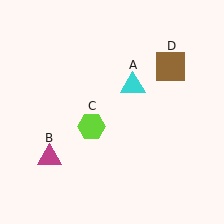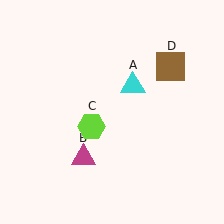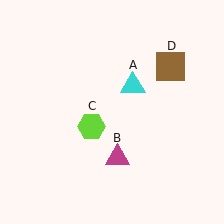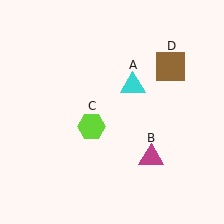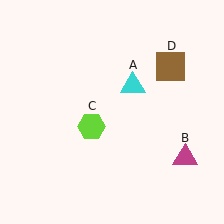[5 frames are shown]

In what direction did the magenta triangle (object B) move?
The magenta triangle (object B) moved right.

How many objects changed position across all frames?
1 object changed position: magenta triangle (object B).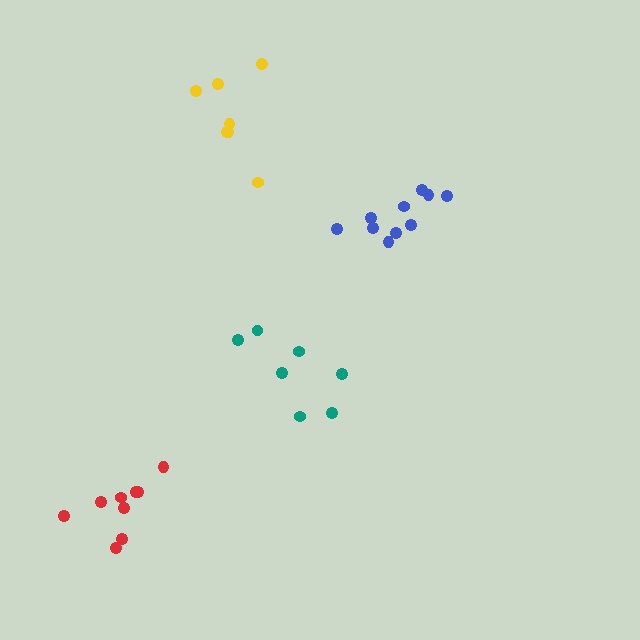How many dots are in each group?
Group 1: 7 dots, Group 2: 9 dots, Group 3: 7 dots, Group 4: 10 dots (33 total).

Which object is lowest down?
The red cluster is bottommost.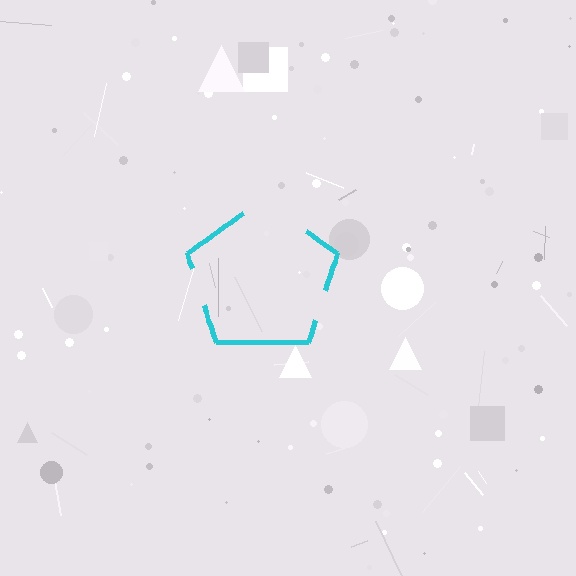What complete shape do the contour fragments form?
The contour fragments form a pentagon.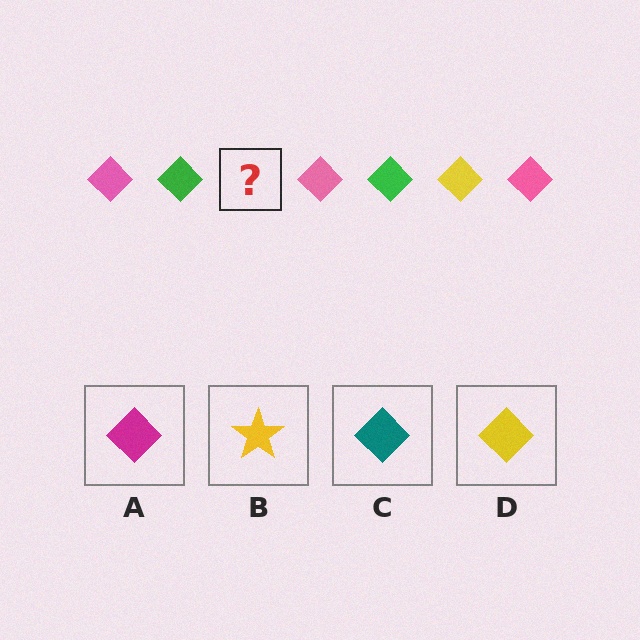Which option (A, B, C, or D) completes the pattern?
D.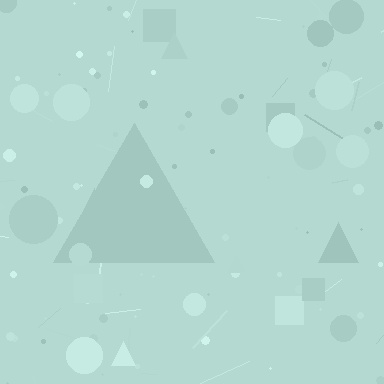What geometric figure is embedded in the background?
A triangle is embedded in the background.